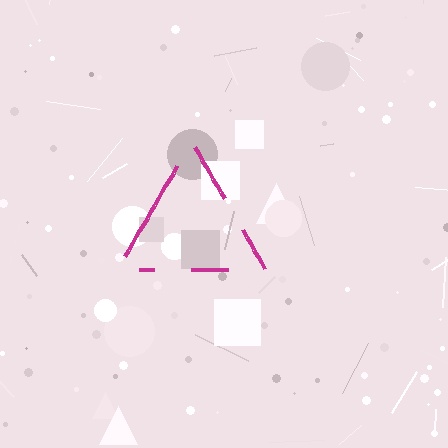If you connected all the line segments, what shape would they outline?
They would outline a triangle.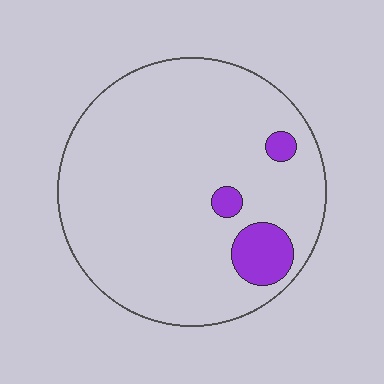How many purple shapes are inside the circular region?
3.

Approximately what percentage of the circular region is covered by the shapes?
Approximately 10%.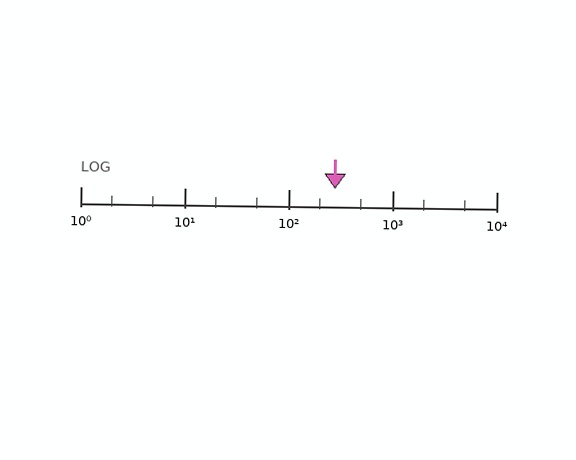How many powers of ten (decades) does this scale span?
The scale spans 4 decades, from 1 to 10000.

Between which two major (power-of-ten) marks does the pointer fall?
The pointer is between 100 and 1000.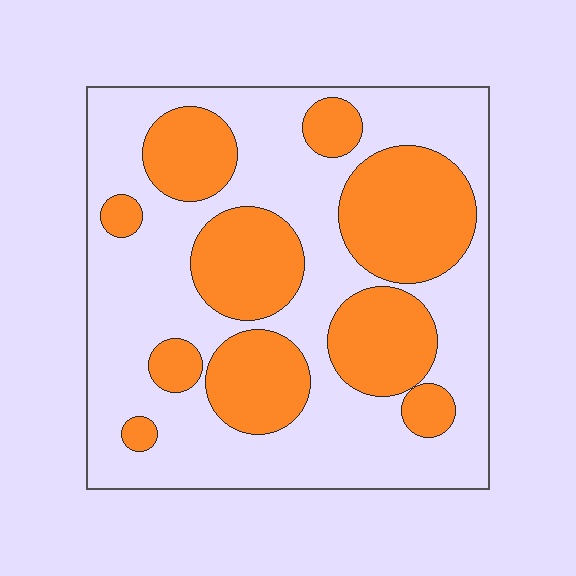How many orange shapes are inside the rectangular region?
10.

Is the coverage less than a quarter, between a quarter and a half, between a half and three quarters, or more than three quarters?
Between a quarter and a half.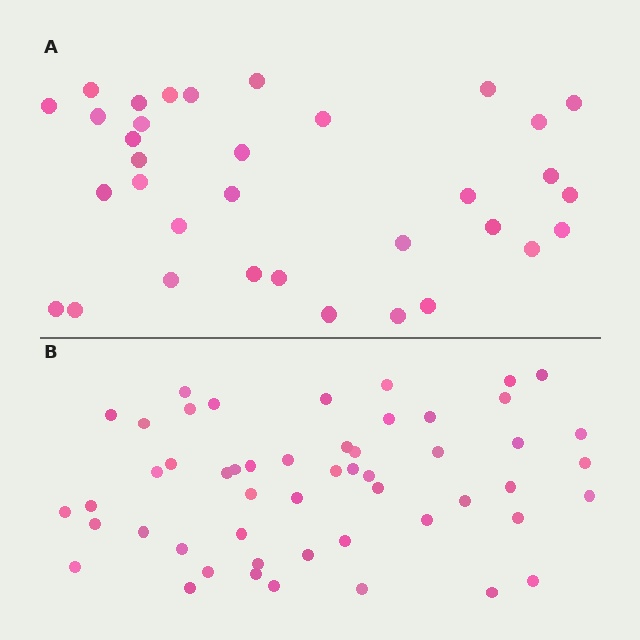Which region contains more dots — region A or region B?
Region B (the bottom region) has more dots.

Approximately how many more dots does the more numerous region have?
Region B has approximately 20 more dots than region A.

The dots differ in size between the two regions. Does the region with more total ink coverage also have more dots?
No. Region A has more total ink coverage because its dots are larger, but region B actually contains more individual dots. Total area can be misleading — the number of items is what matters here.